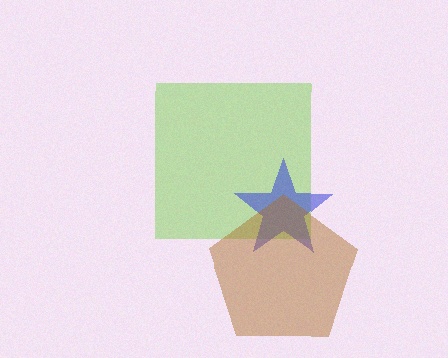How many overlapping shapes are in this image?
There are 3 overlapping shapes in the image.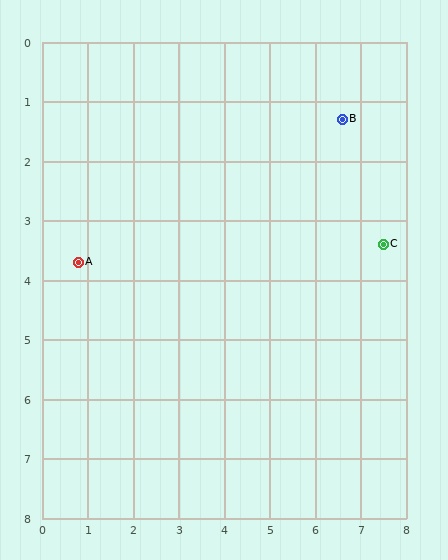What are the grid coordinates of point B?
Point B is at approximately (6.6, 1.3).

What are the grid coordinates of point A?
Point A is at approximately (0.8, 3.7).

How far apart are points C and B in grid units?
Points C and B are about 2.3 grid units apart.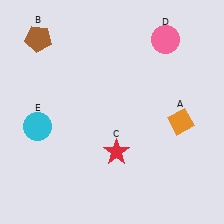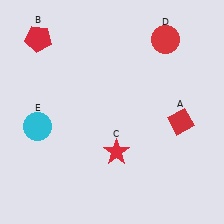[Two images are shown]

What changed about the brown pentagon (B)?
In Image 1, B is brown. In Image 2, it changed to red.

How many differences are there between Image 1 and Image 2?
There are 3 differences between the two images.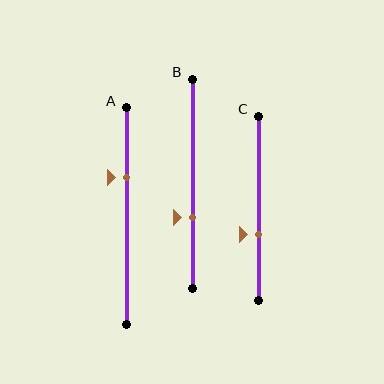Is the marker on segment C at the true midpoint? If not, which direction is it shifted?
No, the marker on segment C is shifted downward by about 14% of the segment length.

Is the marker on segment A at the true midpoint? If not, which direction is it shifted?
No, the marker on segment A is shifted upward by about 18% of the segment length.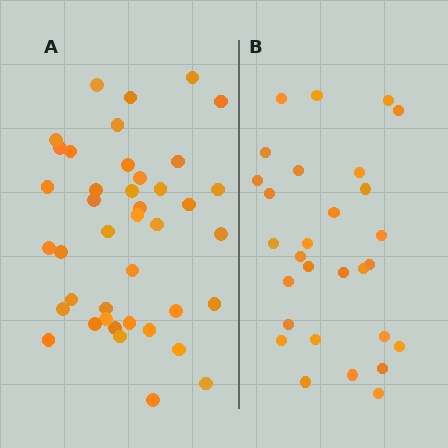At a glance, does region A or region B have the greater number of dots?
Region A (the left region) has more dots.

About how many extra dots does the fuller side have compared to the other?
Region A has roughly 12 or so more dots than region B.